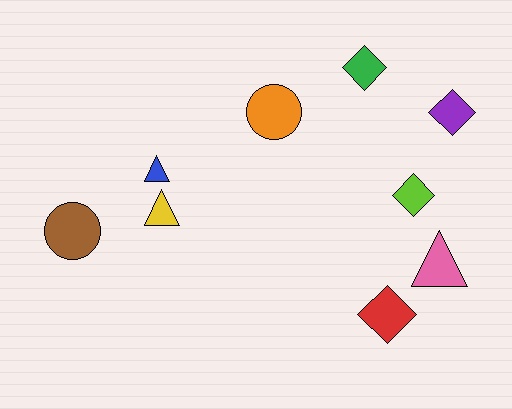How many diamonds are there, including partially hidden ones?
There are 4 diamonds.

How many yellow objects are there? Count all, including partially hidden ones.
There is 1 yellow object.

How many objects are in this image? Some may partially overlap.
There are 9 objects.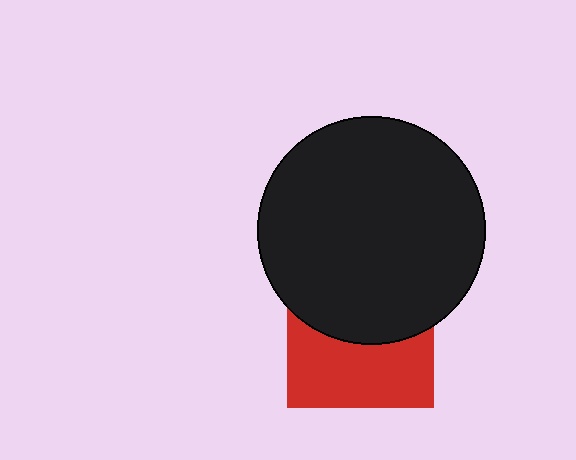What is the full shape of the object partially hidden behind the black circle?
The partially hidden object is a red square.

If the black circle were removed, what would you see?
You would see the complete red square.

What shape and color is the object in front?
The object in front is a black circle.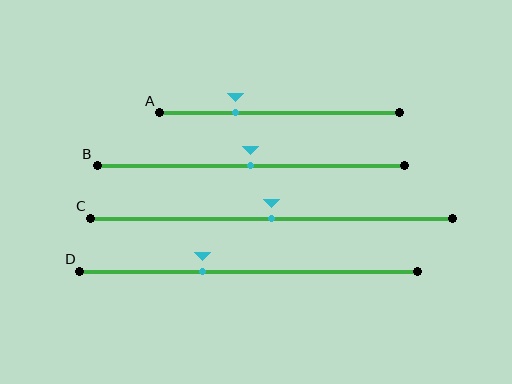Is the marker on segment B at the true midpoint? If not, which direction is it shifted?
Yes, the marker on segment B is at the true midpoint.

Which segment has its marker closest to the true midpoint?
Segment B has its marker closest to the true midpoint.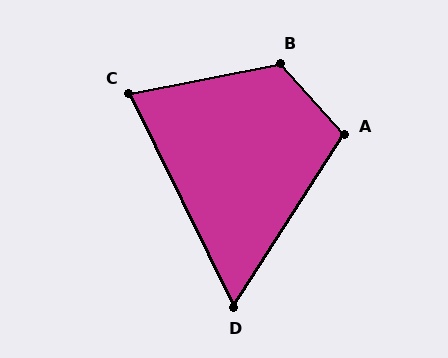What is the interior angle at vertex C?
Approximately 75 degrees (acute).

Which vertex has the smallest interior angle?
D, at approximately 59 degrees.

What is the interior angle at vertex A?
Approximately 105 degrees (obtuse).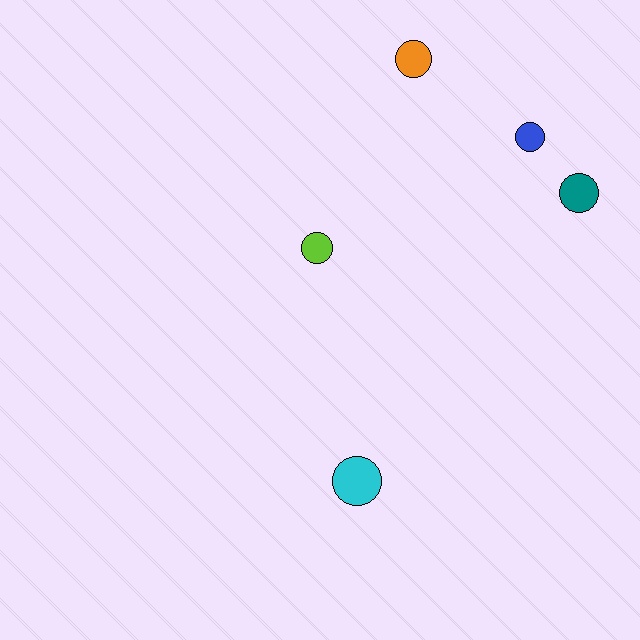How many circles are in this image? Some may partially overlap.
There are 5 circles.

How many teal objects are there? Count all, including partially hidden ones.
There is 1 teal object.